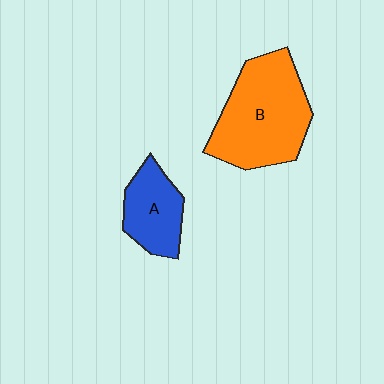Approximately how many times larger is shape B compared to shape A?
Approximately 1.9 times.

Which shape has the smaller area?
Shape A (blue).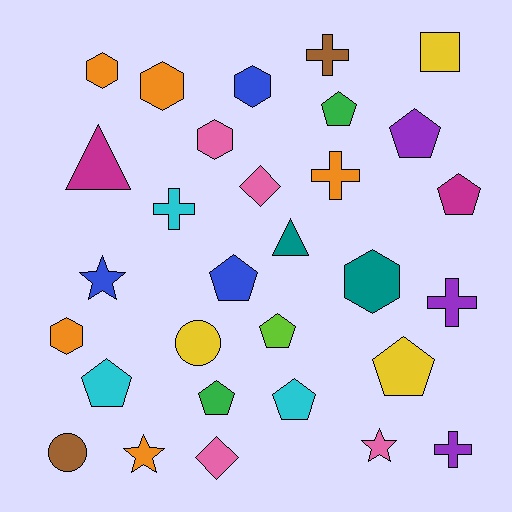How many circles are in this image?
There are 2 circles.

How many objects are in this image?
There are 30 objects.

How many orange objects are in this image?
There are 5 orange objects.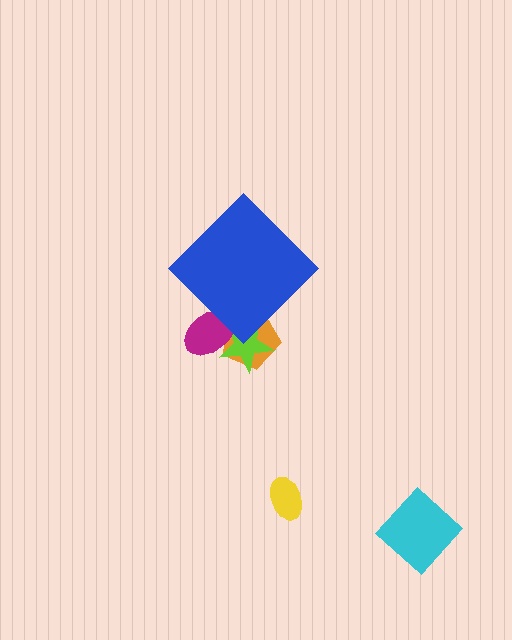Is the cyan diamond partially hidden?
No, the cyan diamond is fully visible.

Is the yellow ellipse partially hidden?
No, the yellow ellipse is fully visible.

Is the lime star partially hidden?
Yes, the lime star is partially hidden behind the blue diamond.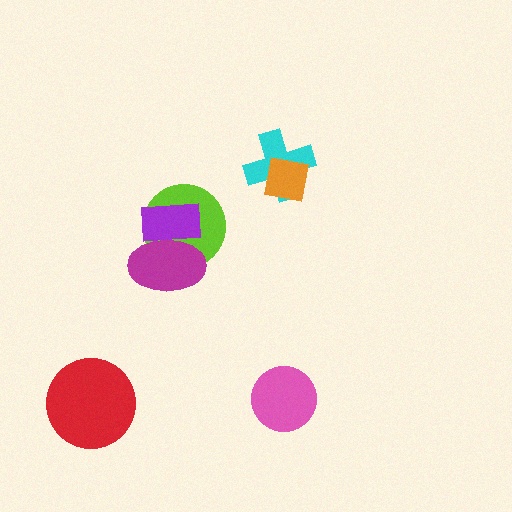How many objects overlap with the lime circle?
2 objects overlap with the lime circle.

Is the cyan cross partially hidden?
Yes, it is partially covered by another shape.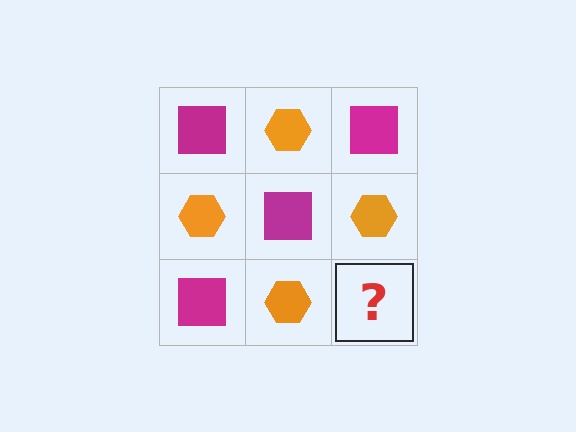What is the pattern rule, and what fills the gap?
The rule is that it alternates magenta square and orange hexagon in a checkerboard pattern. The gap should be filled with a magenta square.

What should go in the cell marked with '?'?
The missing cell should contain a magenta square.